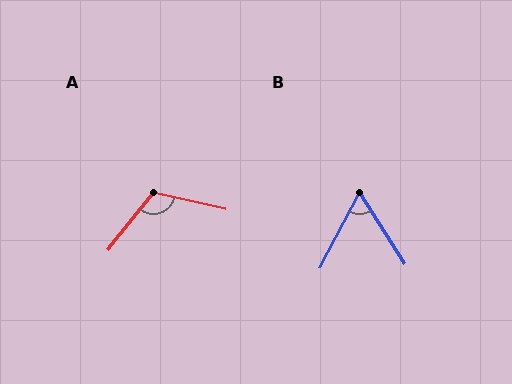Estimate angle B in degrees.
Approximately 60 degrees.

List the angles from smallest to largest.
B (60°), A (116°).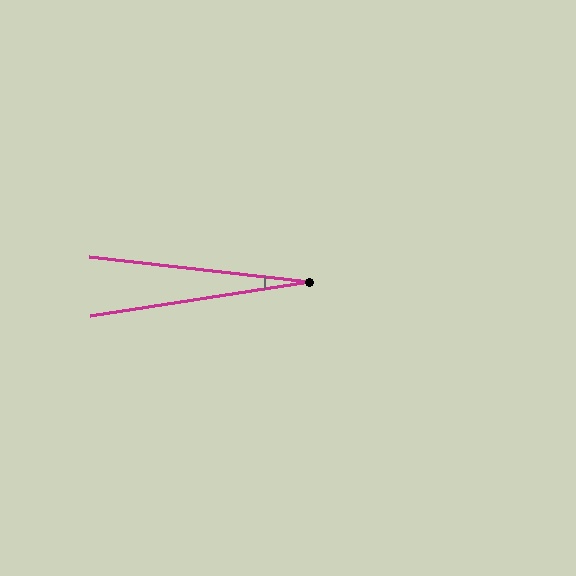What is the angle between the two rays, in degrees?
Approximately 15 degrees.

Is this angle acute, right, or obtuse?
It is acute.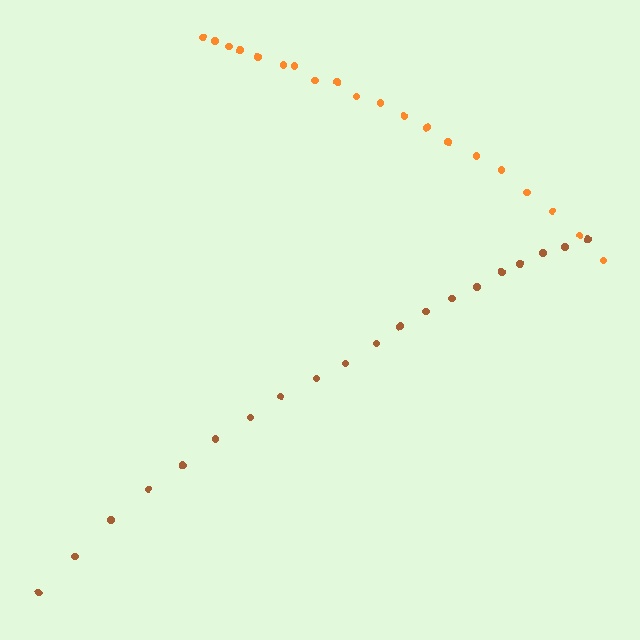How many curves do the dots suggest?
There are 2 distinct paths.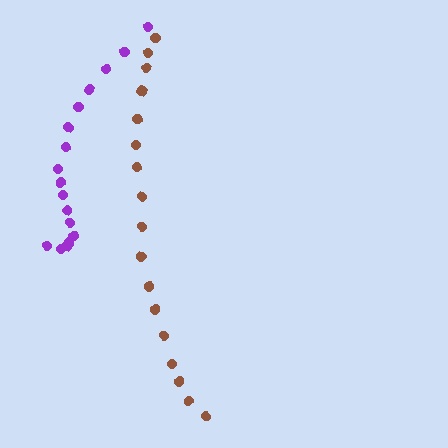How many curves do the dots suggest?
There are 2 distinct paths.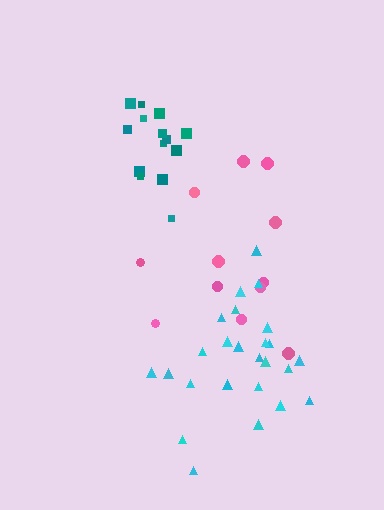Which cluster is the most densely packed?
Teal.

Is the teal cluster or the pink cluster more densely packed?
Teal.